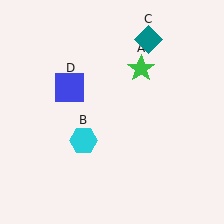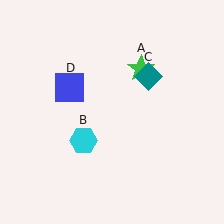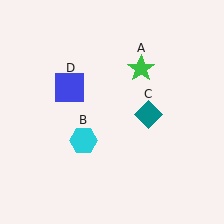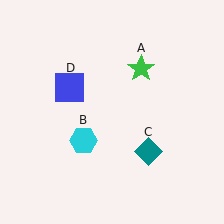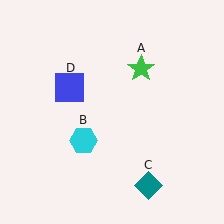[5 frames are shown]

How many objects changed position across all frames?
1 object changed position: teal diamond (object C).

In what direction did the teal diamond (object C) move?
The teal diamond (object C) moved down.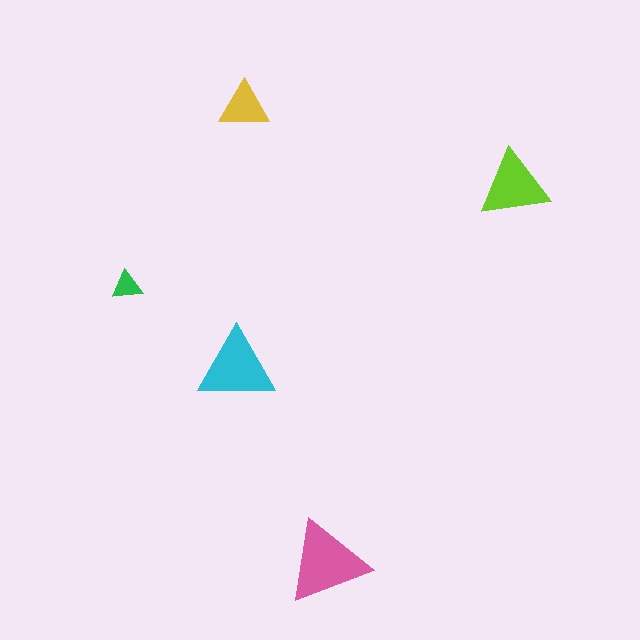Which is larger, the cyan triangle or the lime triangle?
The cyan one.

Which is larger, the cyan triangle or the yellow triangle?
The cyan one.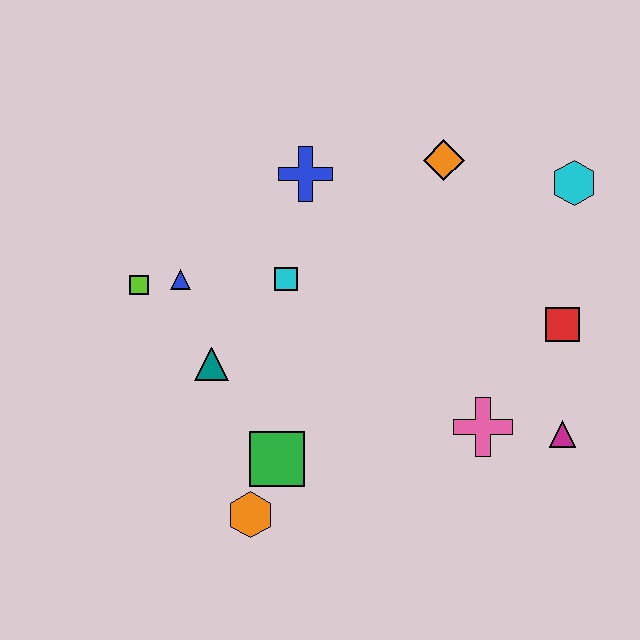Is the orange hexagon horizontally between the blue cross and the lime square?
Yes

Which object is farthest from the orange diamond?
The orange hexagon is farthest from the orange diamond.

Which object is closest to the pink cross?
The magenta triangle is closest to the pink cross.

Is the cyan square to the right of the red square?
No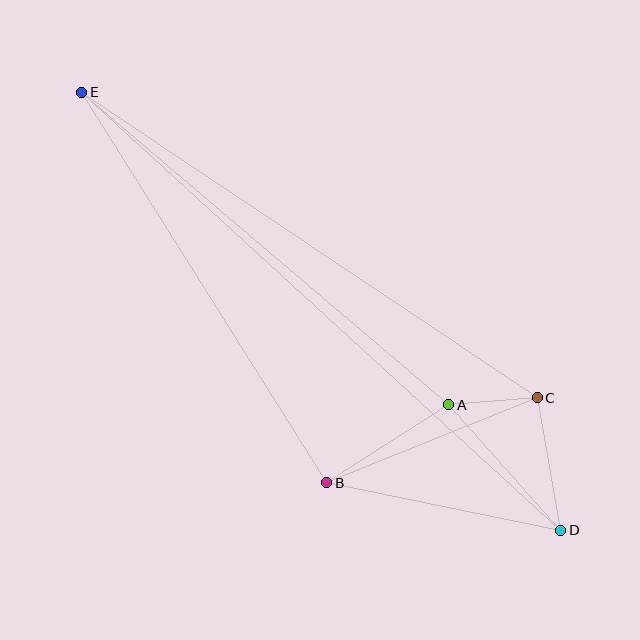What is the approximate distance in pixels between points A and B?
The distance between A and B is approximately 145 pixels.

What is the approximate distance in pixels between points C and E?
The distance between C and E is approximately 549 pixels.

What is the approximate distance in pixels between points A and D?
The distance between A and D is approximately 168 pixels.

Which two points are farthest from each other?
Points D and E are farthest from each other.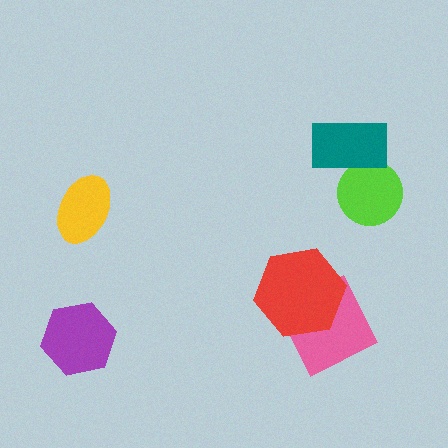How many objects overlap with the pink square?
1 object overlaps with the pink square.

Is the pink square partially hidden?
Yes, it is partially covered by another shape.